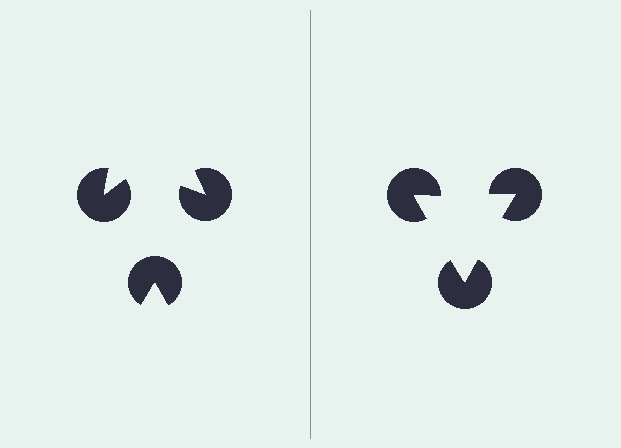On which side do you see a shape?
An illusory triangle appears on the right side. On the left side the wedge cuts are rotated, so no coherent shape forms.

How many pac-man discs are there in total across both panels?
6 — 3 on each side.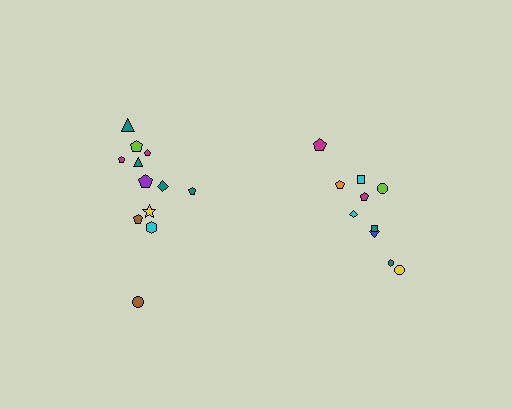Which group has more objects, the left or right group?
The left group.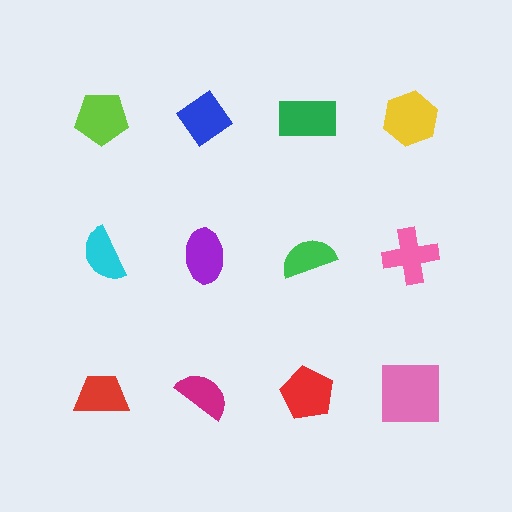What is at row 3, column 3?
A red pentagon.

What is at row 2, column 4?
A pink cross.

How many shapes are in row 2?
4 shapes.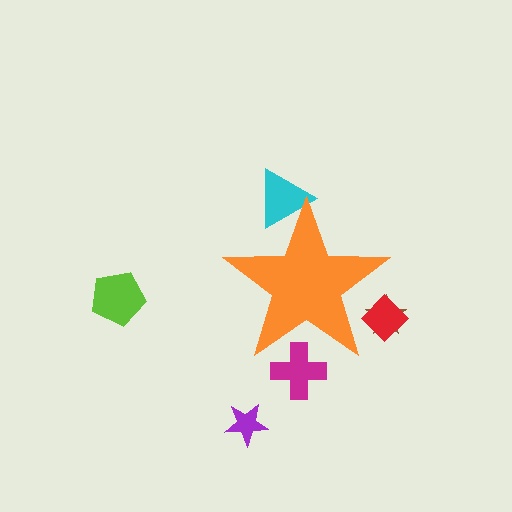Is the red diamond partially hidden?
Yes, the red diamond is partially hidden behind the orange star.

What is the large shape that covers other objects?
An orange star.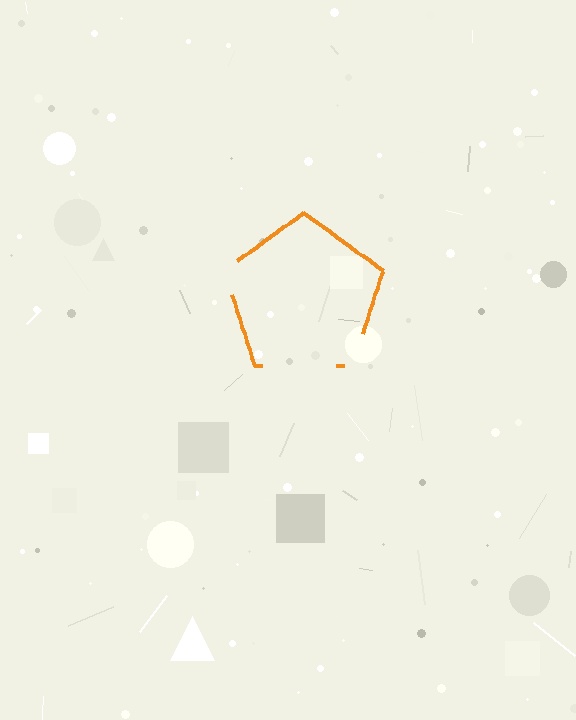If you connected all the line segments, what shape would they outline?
They would outline a pentagon.